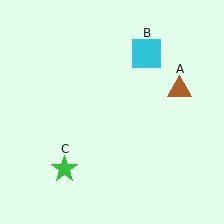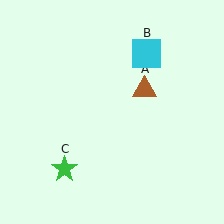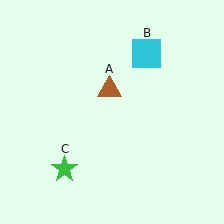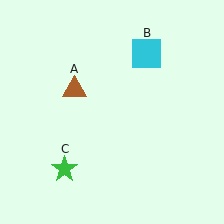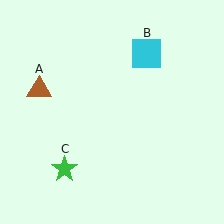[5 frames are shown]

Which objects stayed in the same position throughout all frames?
Cyan square (object B) and green star (object C) remained stationary.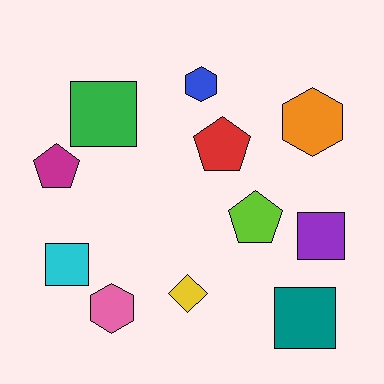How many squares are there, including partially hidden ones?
There are 4 squares.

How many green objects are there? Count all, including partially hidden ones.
There is 1 green object.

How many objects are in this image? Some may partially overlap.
There are 11 objects.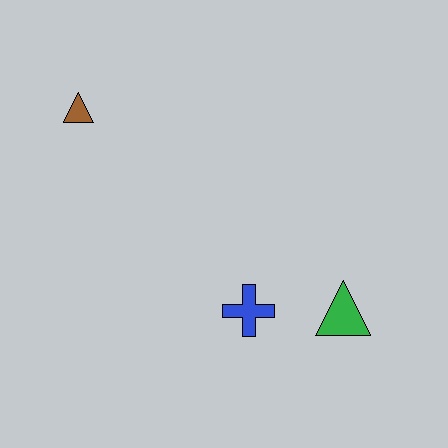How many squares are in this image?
There are no squares.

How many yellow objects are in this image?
There are no yellow objects.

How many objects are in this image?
There are 3 objects.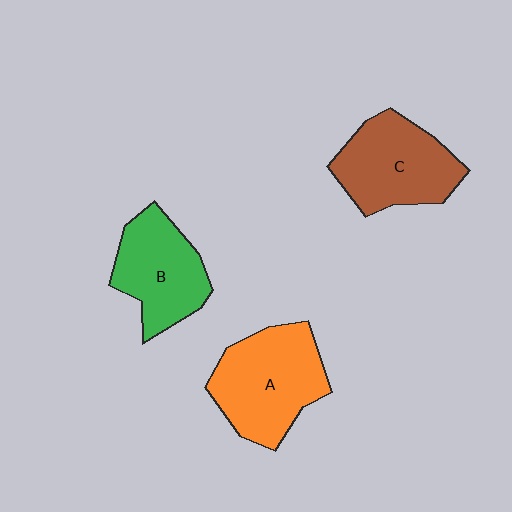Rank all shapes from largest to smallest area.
From largest to smallest: A (orange), C (brown), B (green).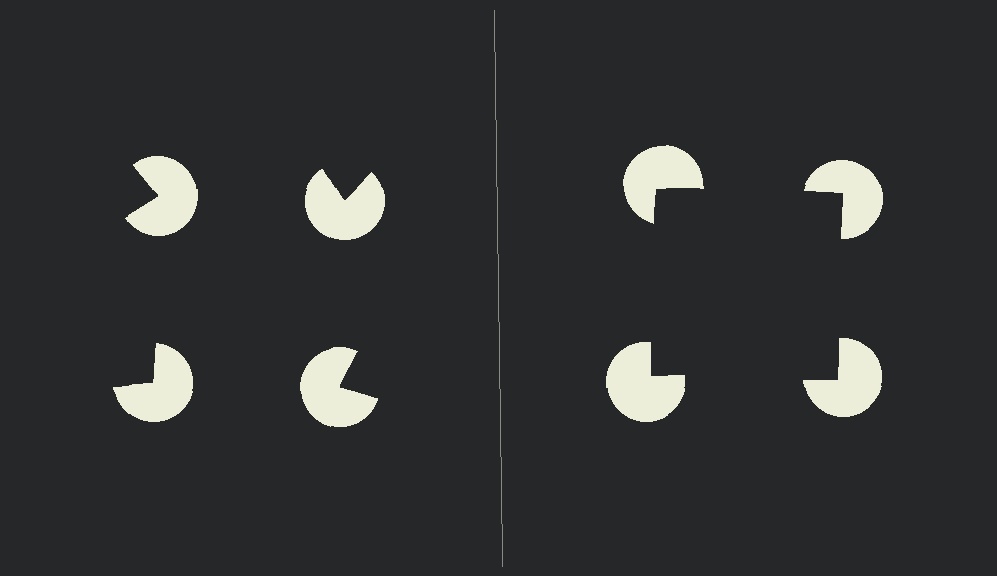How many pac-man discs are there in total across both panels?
8 — 4 on each side.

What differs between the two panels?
The pac-man discs are positioned identically on both sides; only the wedge orientations differ. On the right they align to a square; on the left they are misaligned.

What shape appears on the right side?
An illusory square.